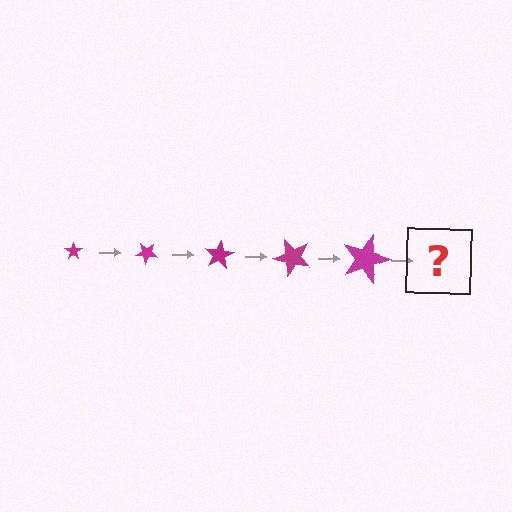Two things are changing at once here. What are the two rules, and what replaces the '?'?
The two rules are that the star grows larger each step and it rotates 40 degrees each step. The '?' should be a star, larger than the previous one and rotated 200 degrees from the start.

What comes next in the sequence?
The next element should be a star, larger than the previous one and rotated 200 degrees from the start.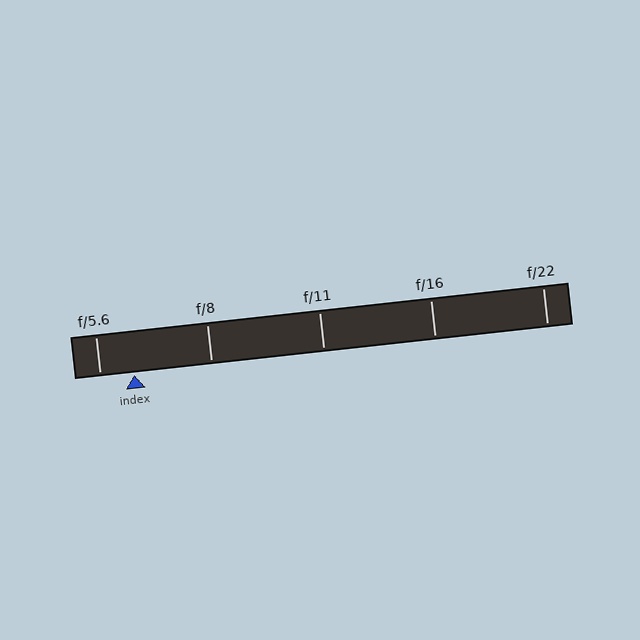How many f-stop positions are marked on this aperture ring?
There are 5 f-stop positions marked.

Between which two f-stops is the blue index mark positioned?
The index mark is between f/5.6 and f/8.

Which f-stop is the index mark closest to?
The index mark is closest to f/5.6.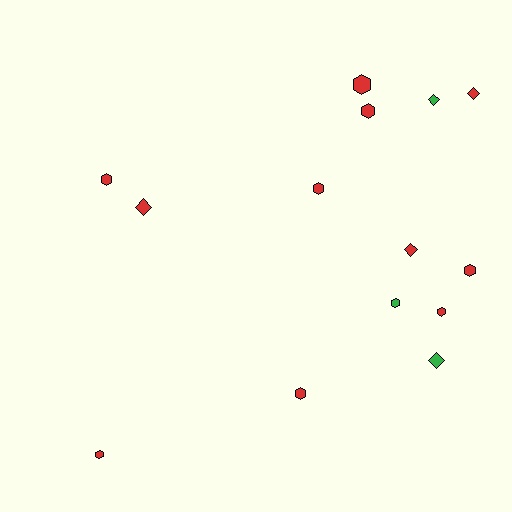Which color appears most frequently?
Red, with 11 objects.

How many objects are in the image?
There are 14 objects.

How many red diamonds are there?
There are 3 red diamonds.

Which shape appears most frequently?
Hexagon, with 9 objects.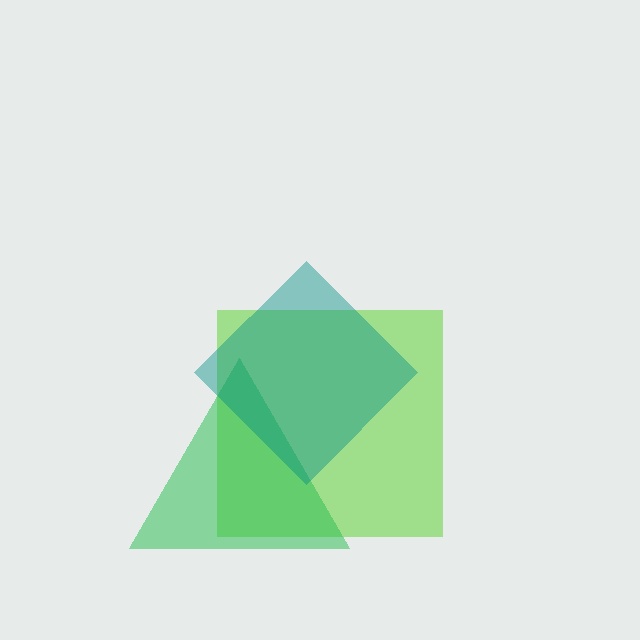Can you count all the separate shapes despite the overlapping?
Yes, there are 3 separate shapes.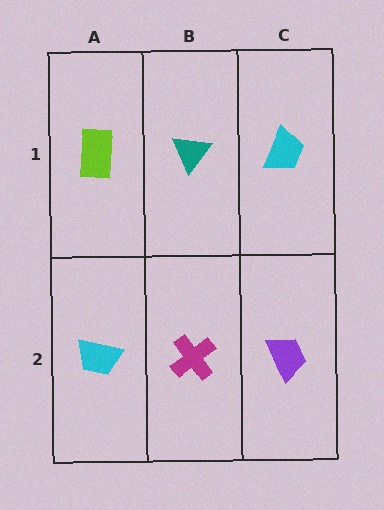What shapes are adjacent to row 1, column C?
A purple trapezoid (row 2, column C), a teal triangle (row 1, column B).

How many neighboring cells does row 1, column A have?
2.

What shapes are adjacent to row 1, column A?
A cyan trapezoid (row 2, column A), a teal triangle (row 1, column B).